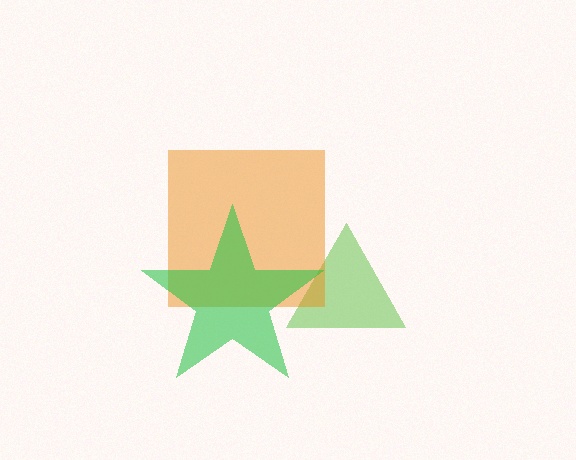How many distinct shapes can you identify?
There are 3 distinct shapes: a lime triangle, an orange square, a green star.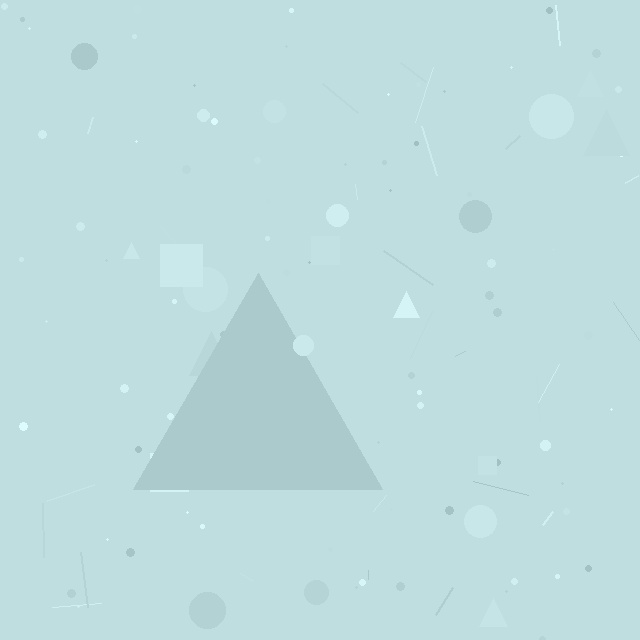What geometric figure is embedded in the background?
A triangle is embedded in the background.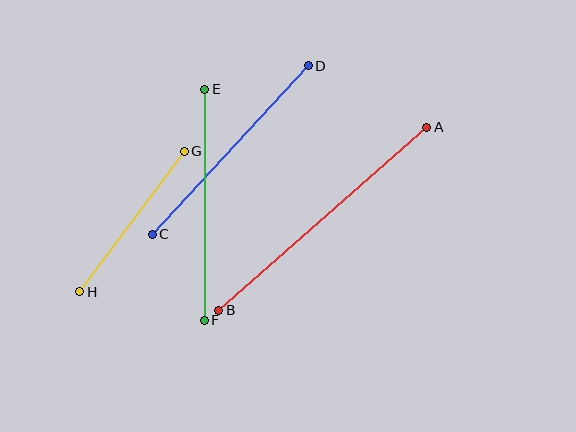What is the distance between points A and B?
The distance is approximately 277 pixels.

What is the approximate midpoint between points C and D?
The midpoint is at approximately (230, 150) pixels.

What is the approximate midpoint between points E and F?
The midpoint is at approximately (205, 205) pixels.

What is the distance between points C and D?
The distance is approximately 230 pixels.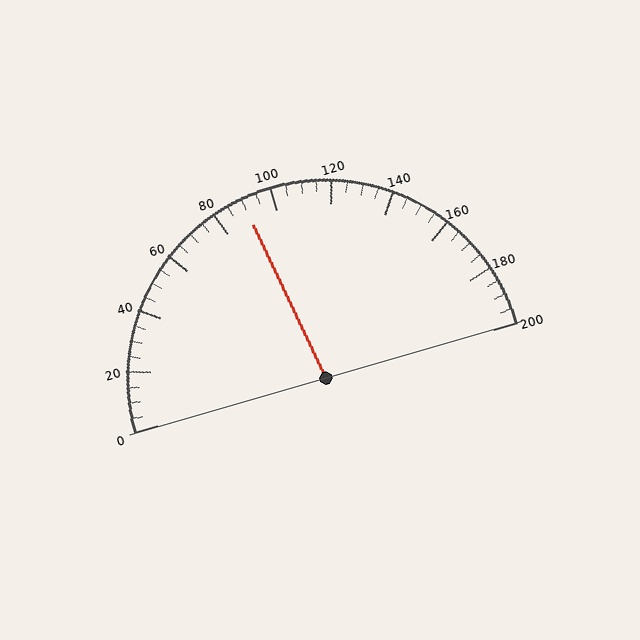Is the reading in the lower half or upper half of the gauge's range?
The reading is in the lower half of the range (0 to 200).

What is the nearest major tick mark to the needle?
The nearest major tick mark is 80.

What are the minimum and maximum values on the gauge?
The gauge ranges from 0 to 200.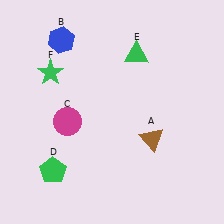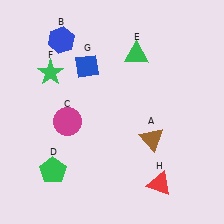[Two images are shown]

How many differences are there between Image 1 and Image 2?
There are 2 differences between the two images.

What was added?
A blue diamond (G), a red triangle (H) were added in Image 2.